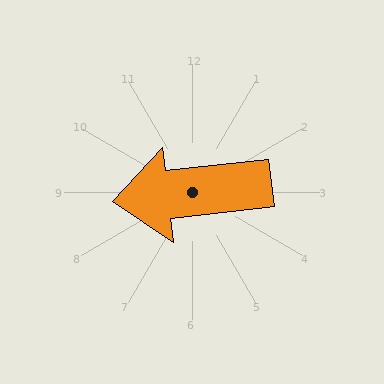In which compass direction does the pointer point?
West.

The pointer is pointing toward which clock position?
Roughly 9 o'clock.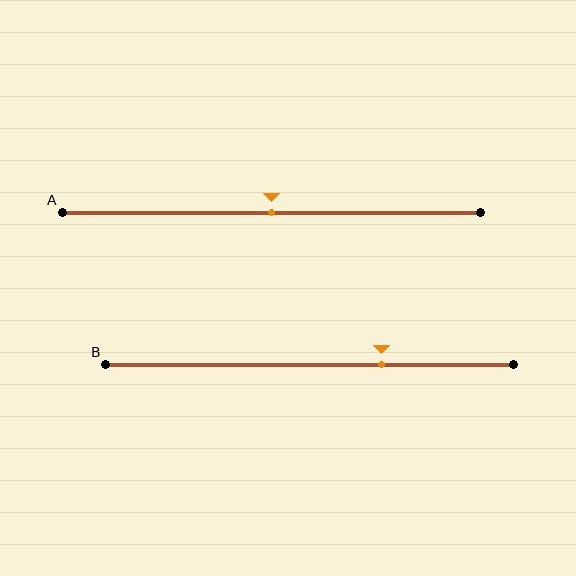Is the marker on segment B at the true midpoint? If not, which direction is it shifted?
No, the marker on segment B is shifted to the right by about 18% of the segment length.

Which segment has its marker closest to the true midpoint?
Segment A has its marker closest to the true midpoint.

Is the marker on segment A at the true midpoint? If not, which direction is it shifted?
Yes, the marker on segment A is at the true midpoint.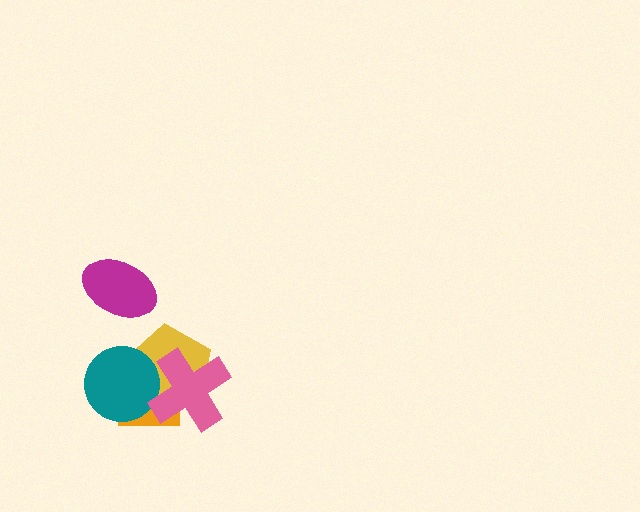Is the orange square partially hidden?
Yes, it is partially covered by another shape.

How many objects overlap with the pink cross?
3 objects overlap with the pink cross.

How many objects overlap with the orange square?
3 objects overlap with the orange square.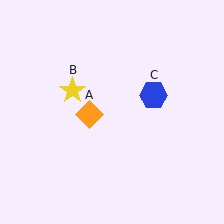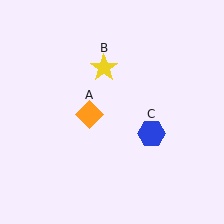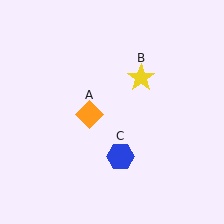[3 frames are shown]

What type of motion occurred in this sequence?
The yellow star (object B), blue hexagon (object C) rotated clockwise around the center of the scene.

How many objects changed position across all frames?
2 objects changed position: yellow star (object B), blue hexagon (object C).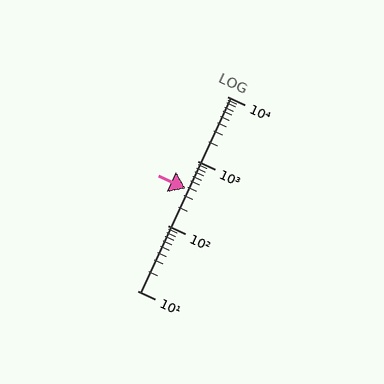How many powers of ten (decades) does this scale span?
The scale spans 3 decades, from 10 to 10000.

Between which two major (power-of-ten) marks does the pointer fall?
The pointer is between 100 and 1000.